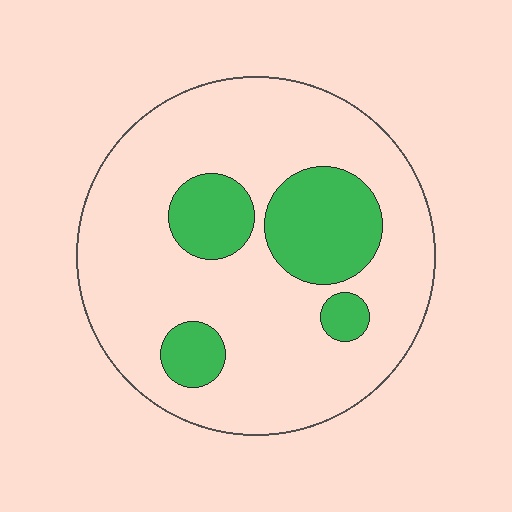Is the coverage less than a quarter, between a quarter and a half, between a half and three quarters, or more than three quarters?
Less than a quarter.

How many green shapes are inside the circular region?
4.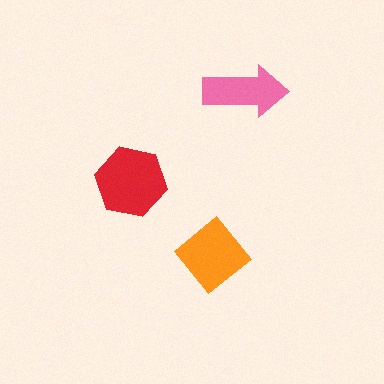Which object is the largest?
The red hexagon.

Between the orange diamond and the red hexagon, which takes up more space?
The red hexagon.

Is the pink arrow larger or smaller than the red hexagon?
Smaller.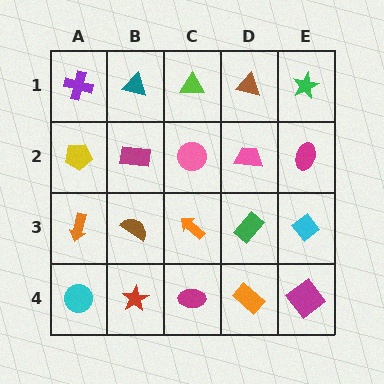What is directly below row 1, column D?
A pink trapezoid.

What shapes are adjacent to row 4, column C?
An orange arrow (row 3, column C), a red star (row 4, column B), an orange rectangle (row 4, column D).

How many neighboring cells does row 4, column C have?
3.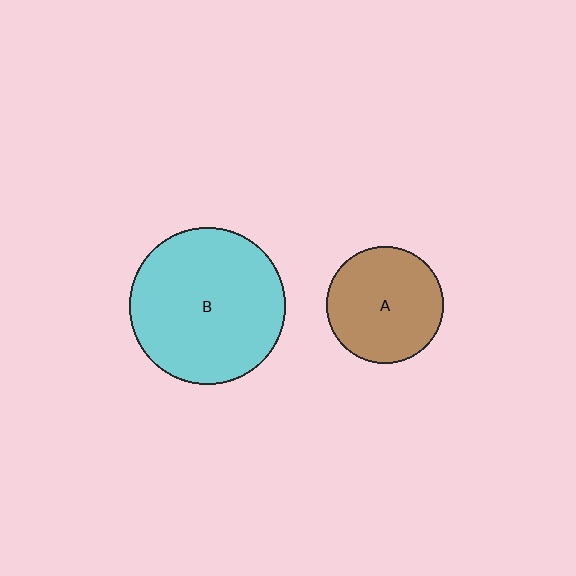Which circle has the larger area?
Circle B (cyan).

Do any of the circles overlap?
No, none of the circles overlap.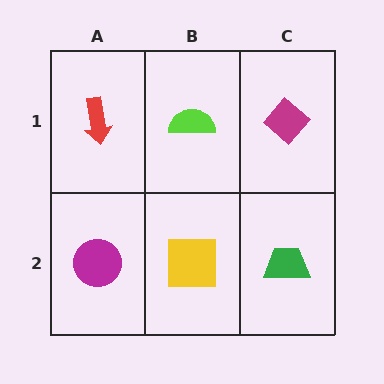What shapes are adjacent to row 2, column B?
A lime semicircle (row 1, column B), a magenta circle (row 2, column A), a green trapezoid (row 2, column C).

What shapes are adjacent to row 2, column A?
A red arrow (row 1, column A), a yellow square (row 2, column B).